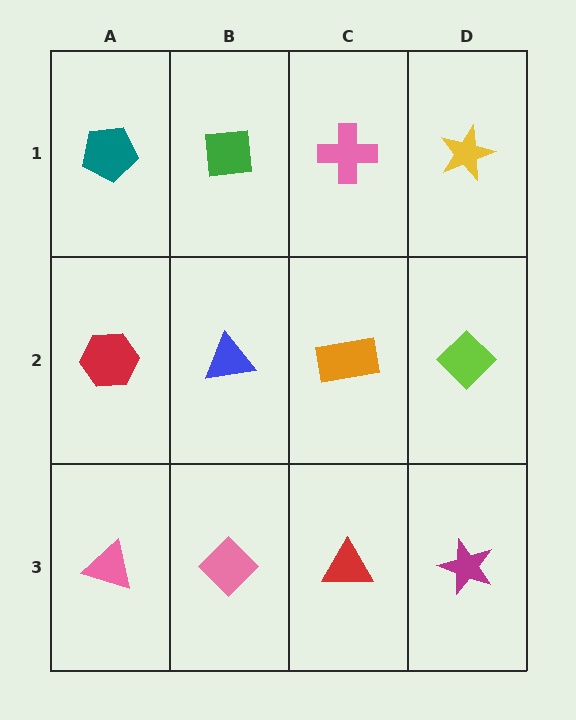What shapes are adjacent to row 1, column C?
An orange rectangle (row 2, column C), a green square (row 1, column B), a yellow star (row 1, column D).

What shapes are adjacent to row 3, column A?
A red hexagon (row 2, column A), a pink diamond (row 3, column B).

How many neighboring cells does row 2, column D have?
3.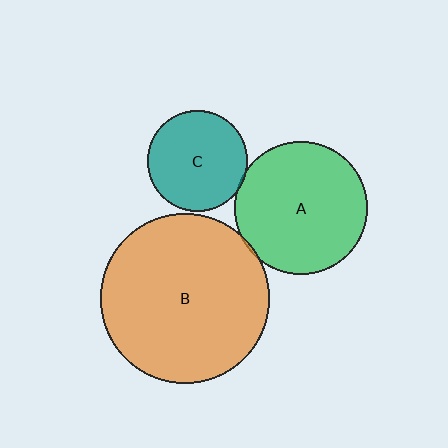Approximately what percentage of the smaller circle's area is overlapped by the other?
Approximately 5%.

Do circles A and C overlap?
Yes.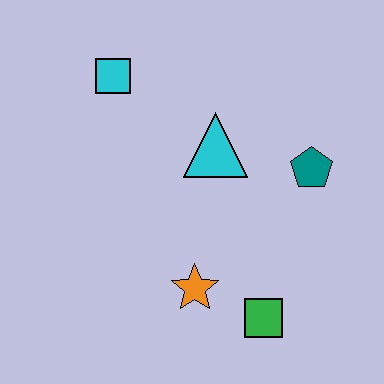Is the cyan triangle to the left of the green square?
Yes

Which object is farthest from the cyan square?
The green square is farthest from the cyan square.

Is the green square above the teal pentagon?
No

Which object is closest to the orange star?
The green square is closest to the orange star.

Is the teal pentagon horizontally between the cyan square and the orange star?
No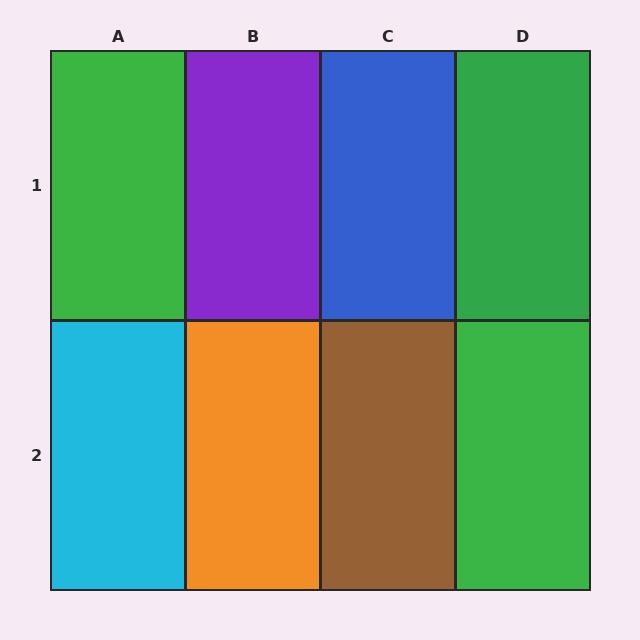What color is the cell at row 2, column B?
Orange.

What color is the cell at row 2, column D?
Green.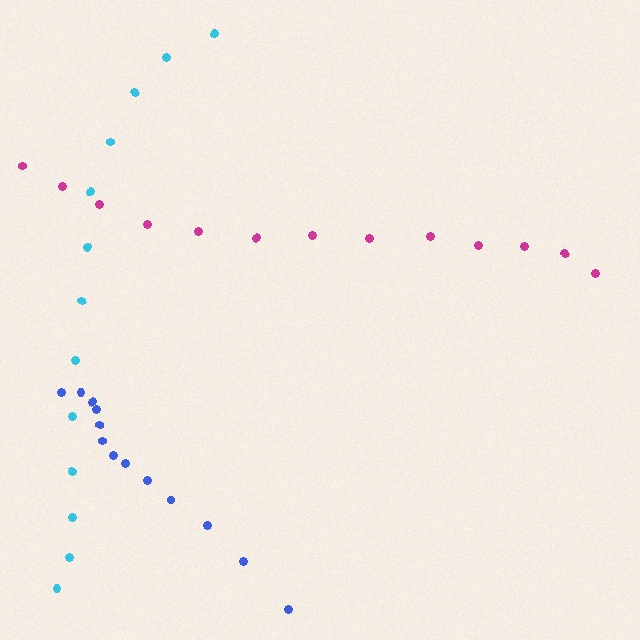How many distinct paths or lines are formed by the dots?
There are 3 distinct paths.